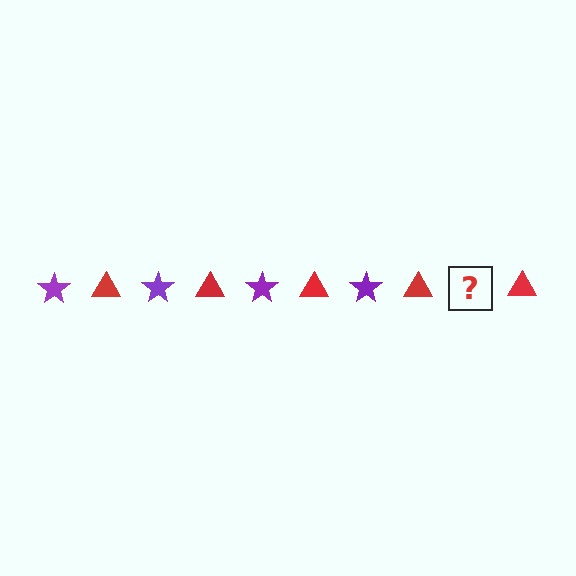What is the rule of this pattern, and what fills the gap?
The rule is that the pattern alternates between purple star and red triangle. The gap should be filled with a purple star.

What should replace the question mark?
The question mark should be replaced with a purple star.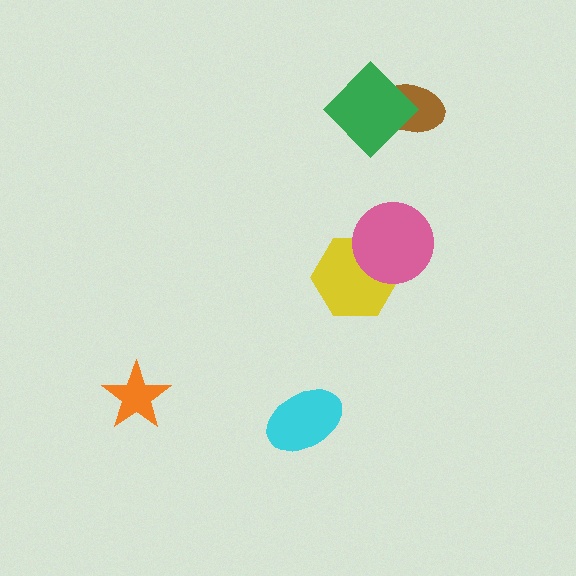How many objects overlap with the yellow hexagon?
1 object overlaps with the yellow hexagon.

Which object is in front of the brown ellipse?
The green diamond is in front of the brown ellipse.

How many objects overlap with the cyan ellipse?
0 objects overlap with the cyan ellipse.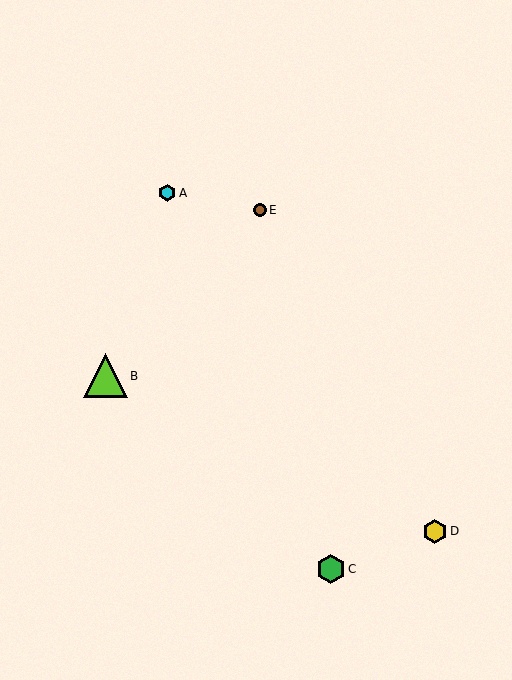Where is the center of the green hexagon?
The center of the green hexagon is at (331, 569).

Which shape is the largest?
The lime triangle (labeled B) is the largest.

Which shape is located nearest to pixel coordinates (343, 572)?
The green hexagon (labeled C) at (331, 569) is nearest to that location.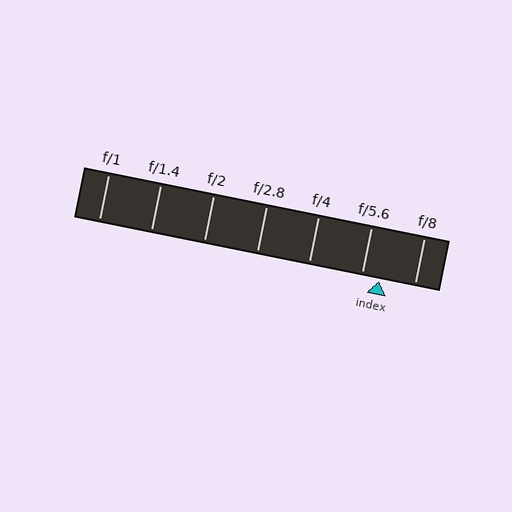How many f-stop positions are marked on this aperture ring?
There are 7 f-stop positions marked.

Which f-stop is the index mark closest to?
The index mark is closest to f/5.6.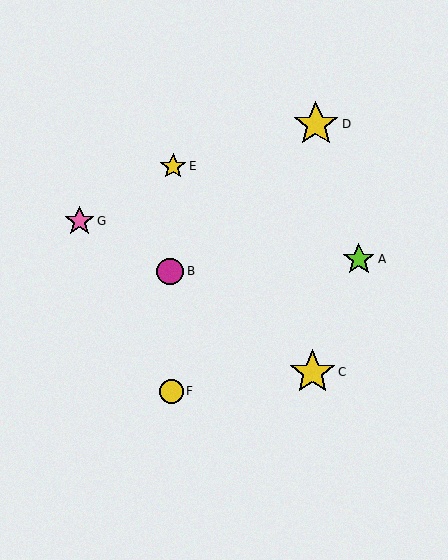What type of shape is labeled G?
Shape G is a pink star.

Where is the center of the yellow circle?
The center of the yellow circle is at (171, 391).